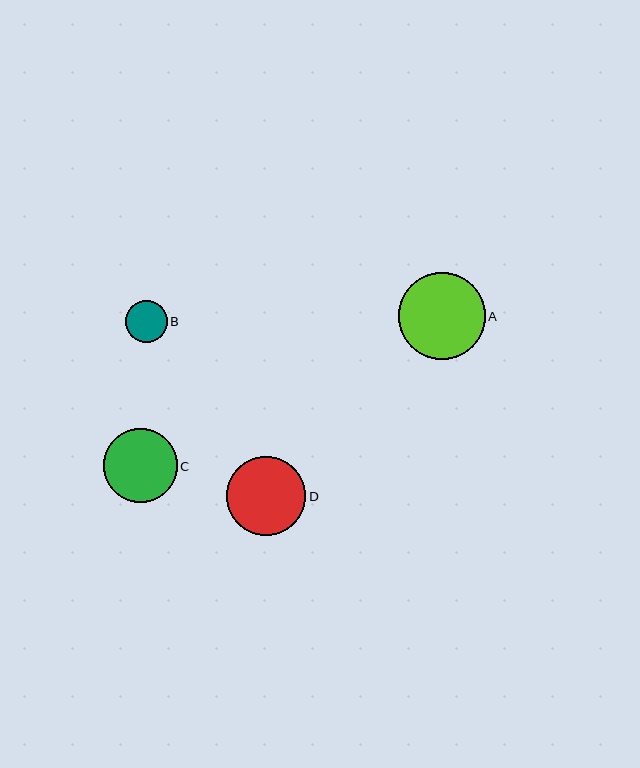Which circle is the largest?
Circle A is the largest with a size of approximately 87 pixels.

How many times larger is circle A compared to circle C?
Circle A is approximately 1.2 times the size of circle C.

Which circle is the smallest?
Circle B is the smallest with a size of approximately 42 pixels.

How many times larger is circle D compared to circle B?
Circle D is approximately 1.9 times the size of circle B.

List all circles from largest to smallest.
From largest to smallest: A, D, C, B.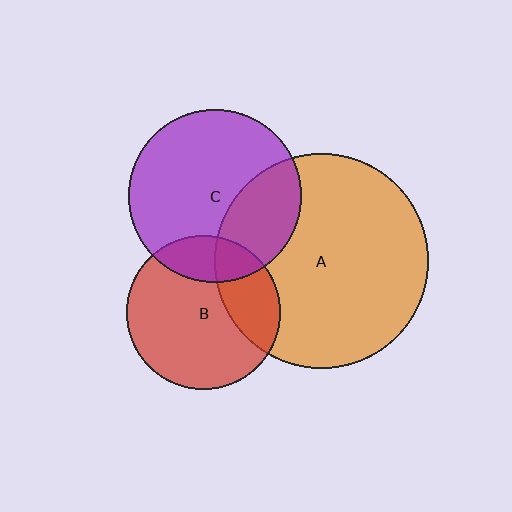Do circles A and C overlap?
Yes.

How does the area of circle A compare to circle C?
Approximately 1.5 times.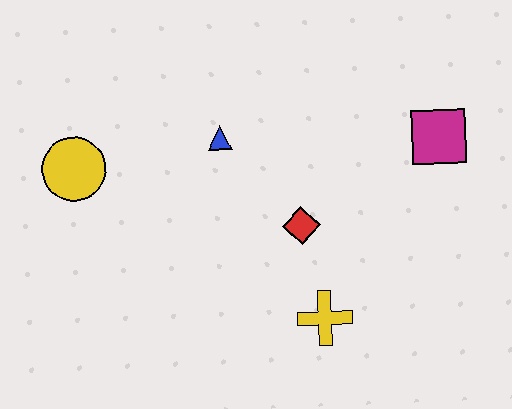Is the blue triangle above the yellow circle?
Yes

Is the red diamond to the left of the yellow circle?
No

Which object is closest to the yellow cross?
The red diamond is closest to the yellow cross.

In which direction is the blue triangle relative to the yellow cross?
The blue triangle is above the yellow cross.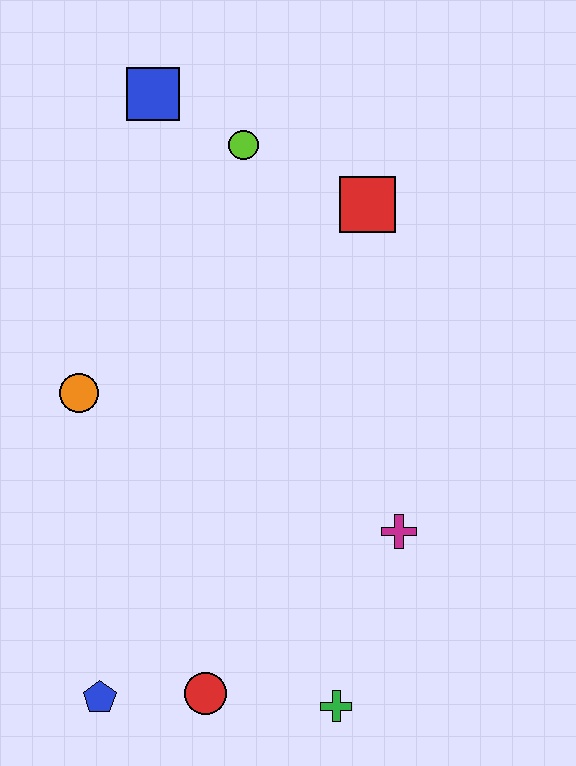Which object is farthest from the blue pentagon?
The blue square is farthest from the blue pentagon.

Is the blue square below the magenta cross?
No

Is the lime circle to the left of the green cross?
Yes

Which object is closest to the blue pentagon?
The red circle is closest to the blue pentagon.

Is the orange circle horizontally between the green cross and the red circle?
No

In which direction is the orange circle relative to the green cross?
The orange circle is above the green cross.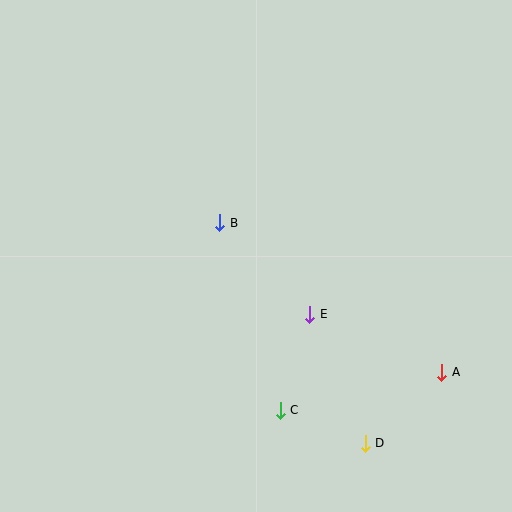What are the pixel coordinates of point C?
Point C is at (280, 410).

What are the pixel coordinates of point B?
Point B is at (220, 223).